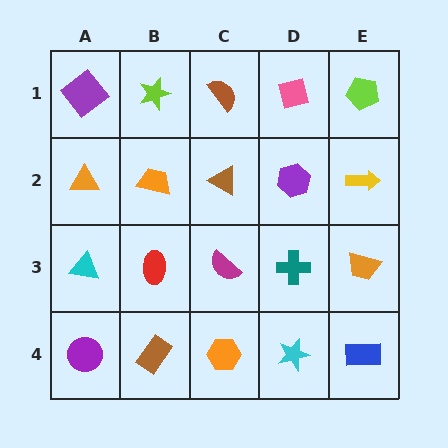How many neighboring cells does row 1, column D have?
3.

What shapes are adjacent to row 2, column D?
A pink square (row 1, column D), a teal cross (row 3, column D), a brown triangle (row 2, column C), a yellow arrow (row 2, column E).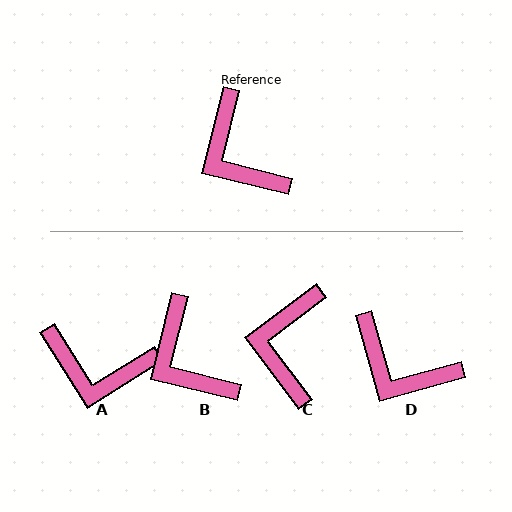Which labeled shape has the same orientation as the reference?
B.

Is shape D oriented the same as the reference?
No, it is off by about 29 degrees.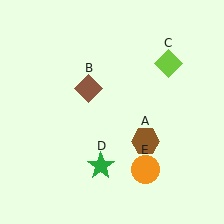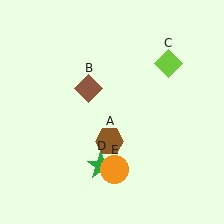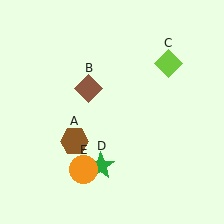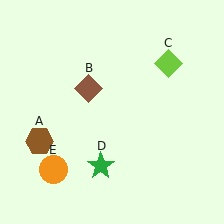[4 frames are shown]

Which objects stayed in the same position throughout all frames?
Brown diamond (object B) and lime diamond (object C) and green star (object D) remained stationary.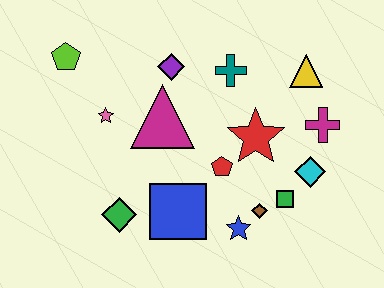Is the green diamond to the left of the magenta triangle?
Yes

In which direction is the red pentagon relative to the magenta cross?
The red pentagon is to the left of the magenta cross.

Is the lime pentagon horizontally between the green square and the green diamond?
No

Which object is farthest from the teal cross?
The green diamond is farthest from the teal cross.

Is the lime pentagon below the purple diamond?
No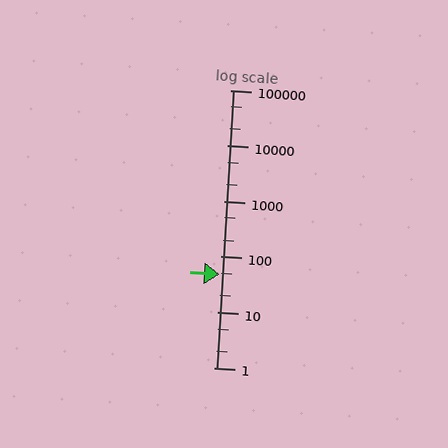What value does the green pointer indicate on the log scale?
The pointer indicates approximately 49.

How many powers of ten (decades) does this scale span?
The scale spans 5 decades, from 1 to 100000.